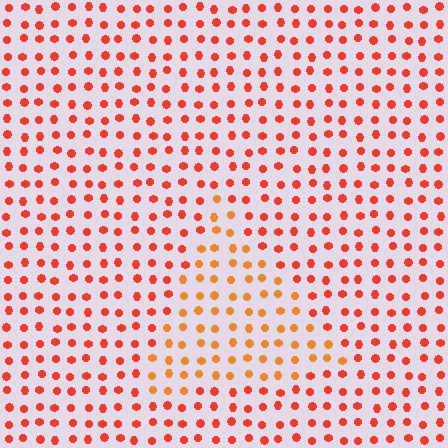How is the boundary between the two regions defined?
The boundary is defined purely by a slight shift in hue (about 25 degrees). Spacing, size, and orientation are identical on both sides.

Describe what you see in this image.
The image is filled with small red elements in a uniform arrangement. A triangle-shaped region is visible where the elements are tinted to a slightly different hue, forming a subtle color boundary.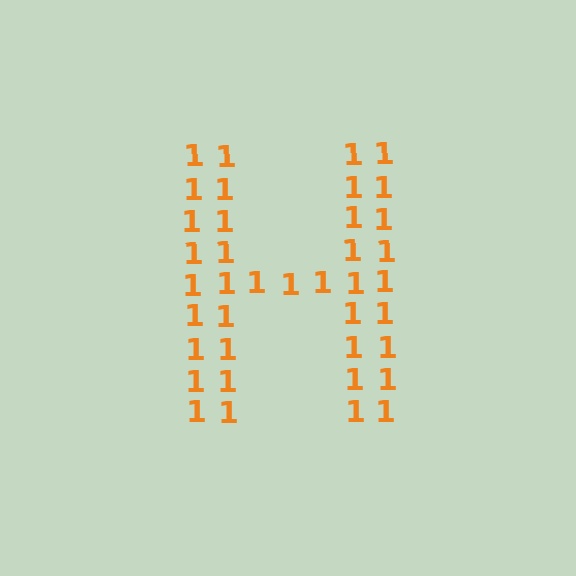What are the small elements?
The small elements are digit 1's.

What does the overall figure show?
The overall figure shows the letter H.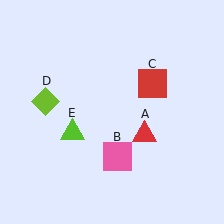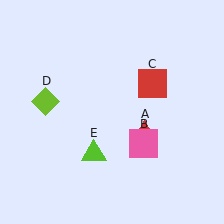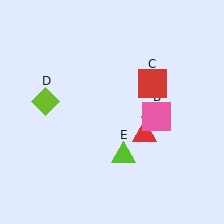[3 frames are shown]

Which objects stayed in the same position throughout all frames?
Red triangle (object A) and red square (object C) and lime diamond (object D) remained stationary.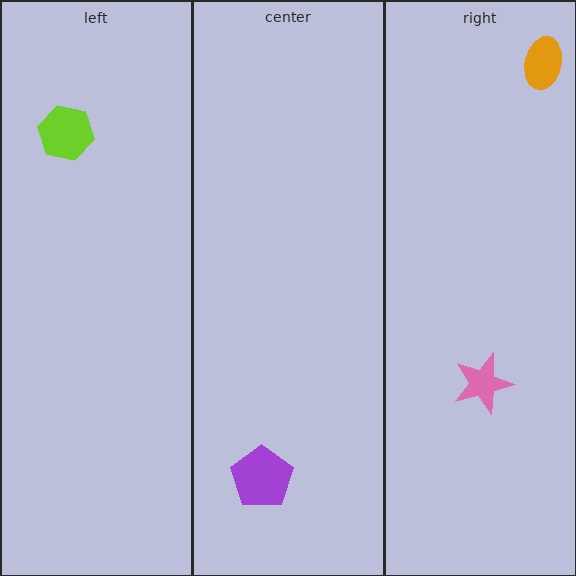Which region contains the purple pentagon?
The center region.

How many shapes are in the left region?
1.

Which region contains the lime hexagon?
The left region.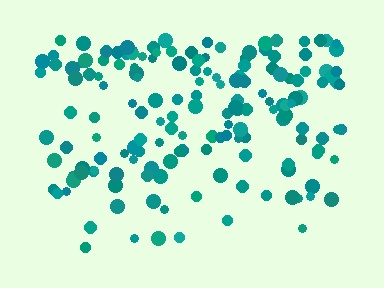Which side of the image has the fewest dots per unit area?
The bottom.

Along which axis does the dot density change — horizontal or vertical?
Vertical.